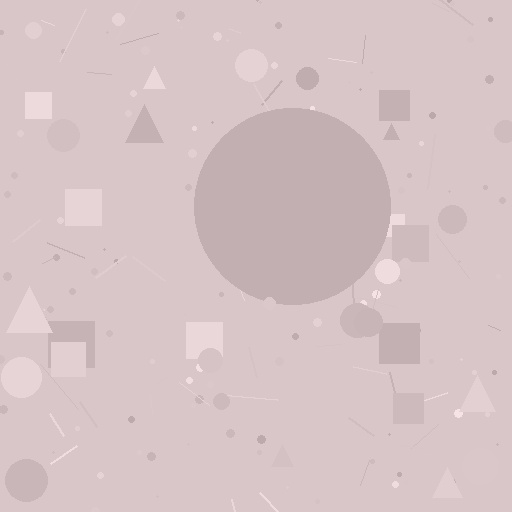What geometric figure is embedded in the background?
A circle is embedded in the background.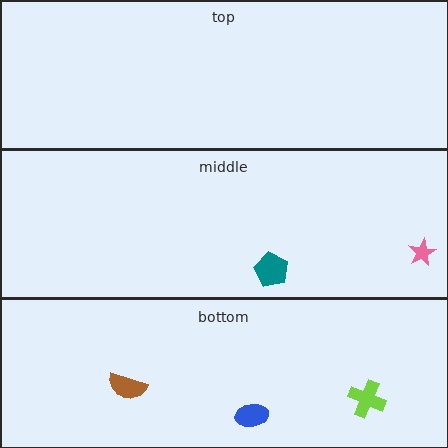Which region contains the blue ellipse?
The bottom region.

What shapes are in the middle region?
The pink star, the teal pentagon.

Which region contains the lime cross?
The bottom region.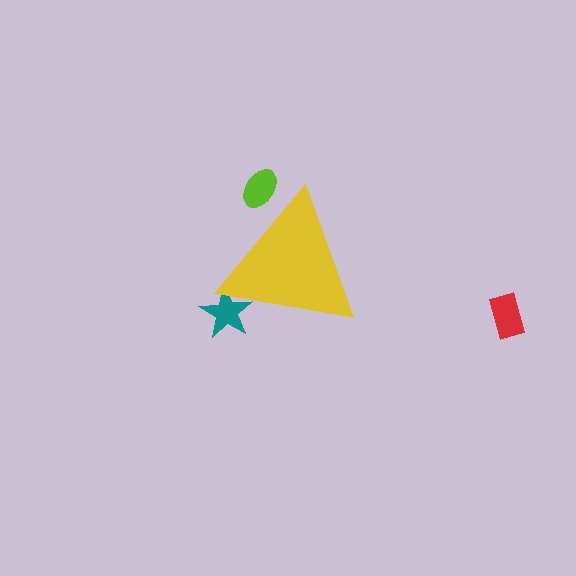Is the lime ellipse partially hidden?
Yes, the lime ellipse is partially hidden behind the yellow triangle.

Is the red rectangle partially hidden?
No, the red rectangle is fully visible.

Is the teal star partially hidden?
Yes, the teal star is partially hidden behind the yellow triangle.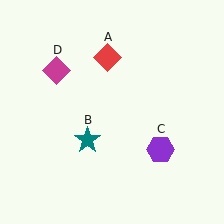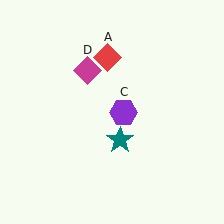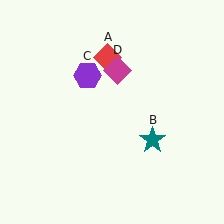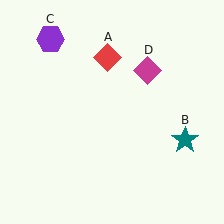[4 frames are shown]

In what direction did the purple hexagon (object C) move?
The purple hexagon (object C) moved up and to the left.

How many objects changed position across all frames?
3 objects changed position: teal star (object B), purple hexagon (object C), magenta diamond (object D).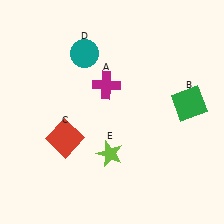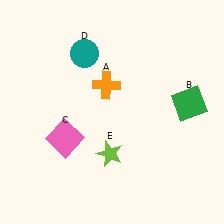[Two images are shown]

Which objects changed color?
A changed from magenta to orange. C changed from red to pink.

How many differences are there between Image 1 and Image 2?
There are 2 differences between the two images.